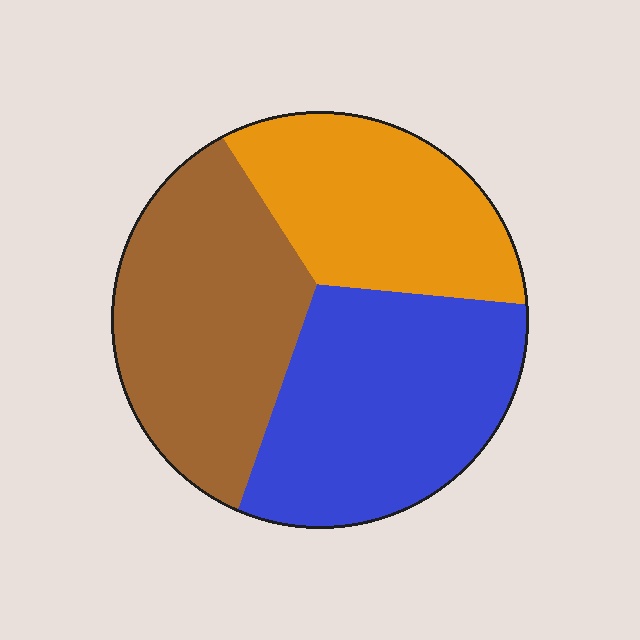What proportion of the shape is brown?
Brown covers about 35% of the shape.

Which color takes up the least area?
Orange, at roughly 30%.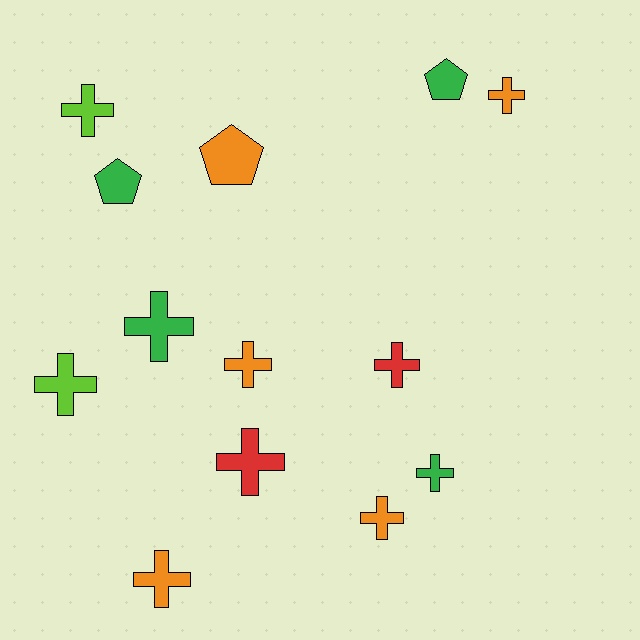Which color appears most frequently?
Orange, with 5 objects.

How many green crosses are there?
There are 2 green crosses.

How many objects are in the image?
There are 13 objects.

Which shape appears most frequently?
Cross, with 10 objects.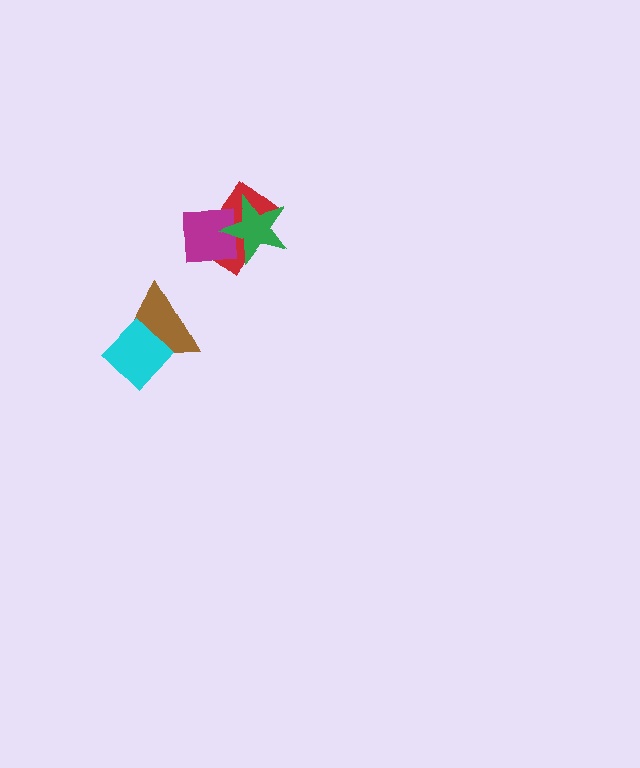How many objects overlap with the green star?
2 objects overlap with the green star.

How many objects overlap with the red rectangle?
2 objects overlap with the red rectangle.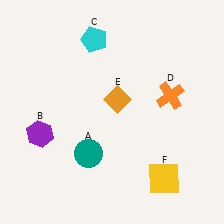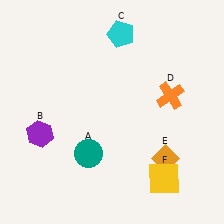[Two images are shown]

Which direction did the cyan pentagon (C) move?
The cyan pentagon (C) moved right.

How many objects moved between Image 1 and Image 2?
2 objects moved between the two images.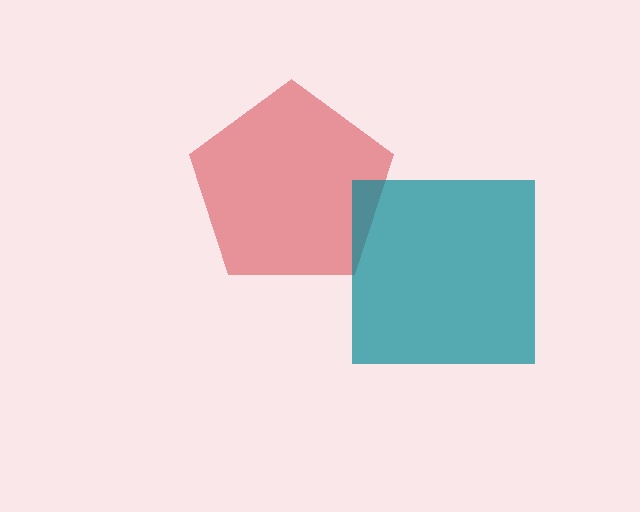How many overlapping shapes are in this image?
There are 2 overlapping shapes in the image.